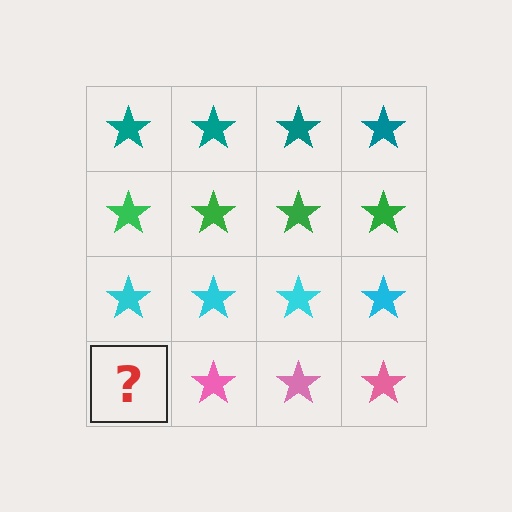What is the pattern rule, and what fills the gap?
The rule is that each row has a consistent color. The gap should be filled with a pink star.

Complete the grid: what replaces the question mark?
The question mark should be replaced with a pink star.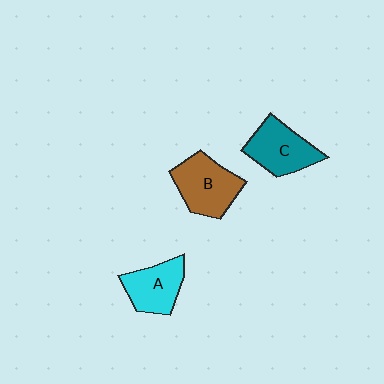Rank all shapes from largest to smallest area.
From largest to smallest: B (brown), C (teal), A (cyan).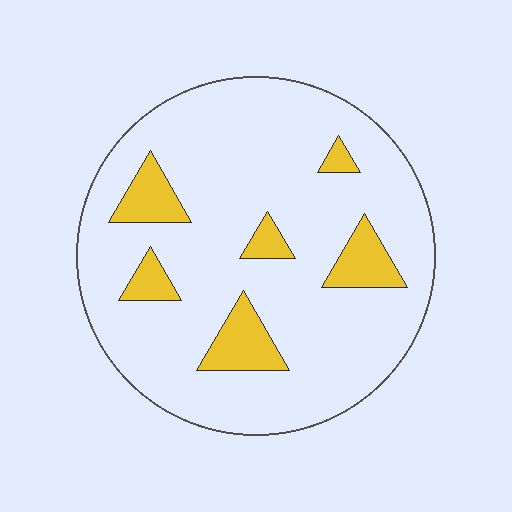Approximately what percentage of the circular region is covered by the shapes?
Approximately 15%.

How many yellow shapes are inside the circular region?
6.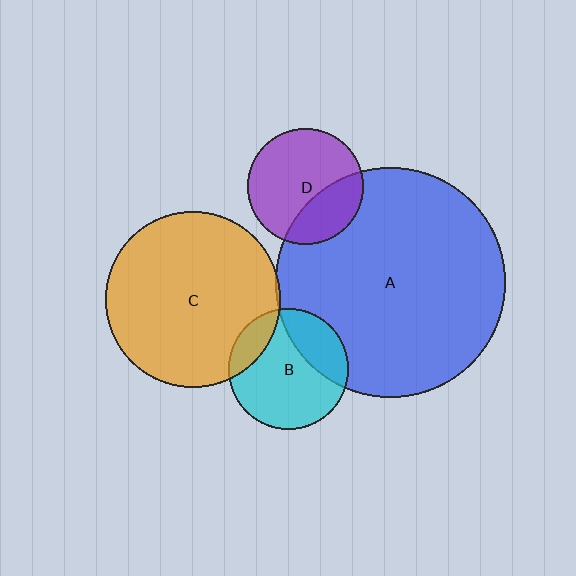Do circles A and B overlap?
Yes.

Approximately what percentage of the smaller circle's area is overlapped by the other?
Approximately 25%.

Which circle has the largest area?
Circle A (blue).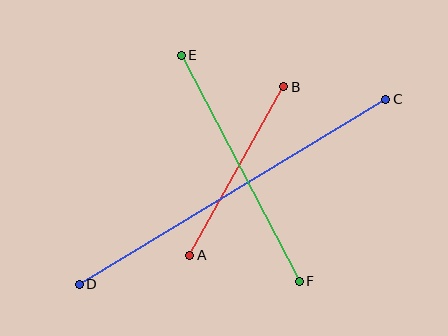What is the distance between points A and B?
The distance is approximately 193 pixels.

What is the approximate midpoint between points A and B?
The midpoint is at approximately (237, 171) pixels.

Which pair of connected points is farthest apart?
Points C and D are farthest apart.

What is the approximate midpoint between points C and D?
The midpoint is at approximately (232, 192) pixels.